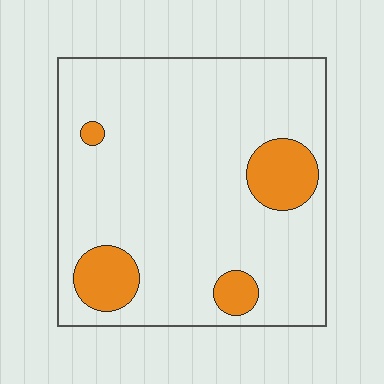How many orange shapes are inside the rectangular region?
4.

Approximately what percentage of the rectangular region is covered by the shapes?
Approximately 15%.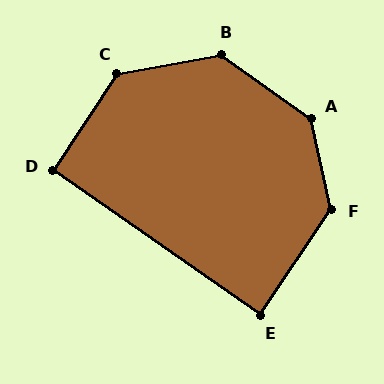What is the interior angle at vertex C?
Approximately 133 degrees (obtuse).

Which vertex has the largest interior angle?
A, at approximately 138 degrees.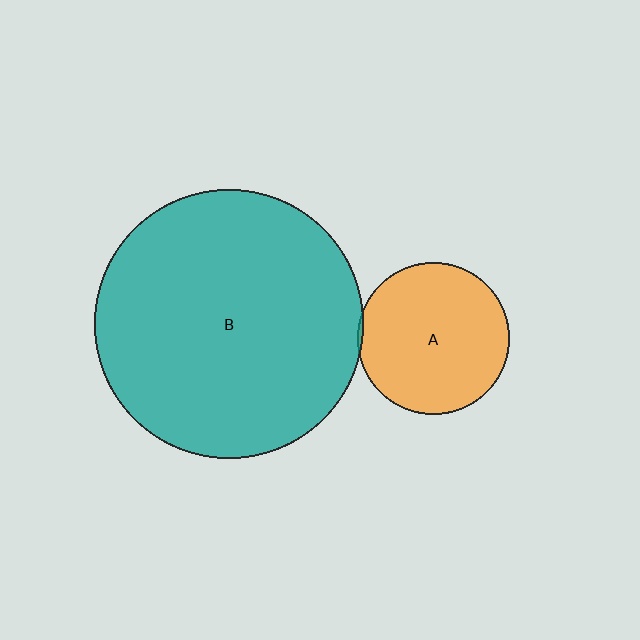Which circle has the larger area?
Circle B (teal).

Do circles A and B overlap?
Yes.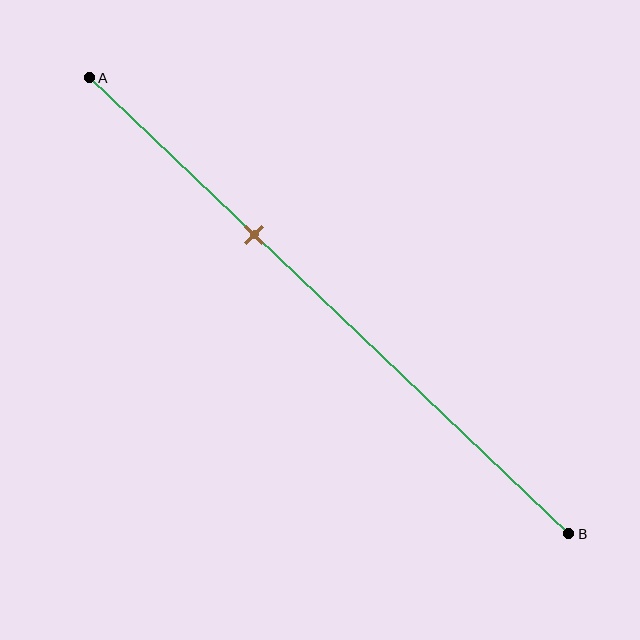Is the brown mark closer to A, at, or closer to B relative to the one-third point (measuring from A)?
The brown mark is approximately at the one-third point of segment AB.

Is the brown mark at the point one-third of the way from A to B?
Yes, the mark is approximately at the one-third point.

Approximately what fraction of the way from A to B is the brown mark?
The brown mark is approximately 35% of the way from A to B.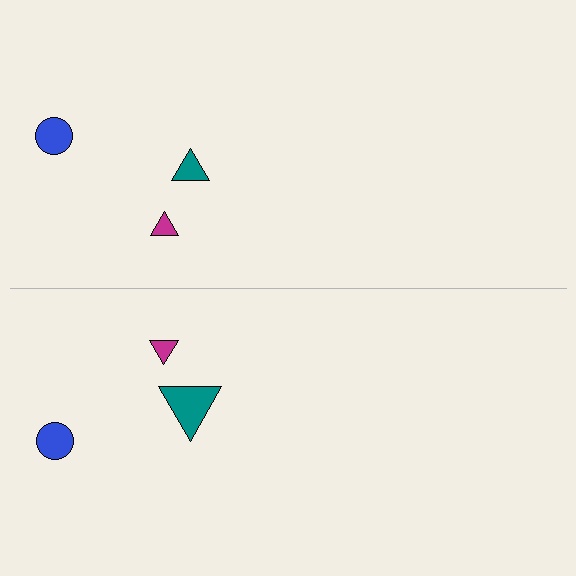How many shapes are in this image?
There are 6 shapes in this image.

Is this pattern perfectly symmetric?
No, the pattern is not perfectly symmetric. The teal triangle on the bottom side has a different size than its mirror counterpart.